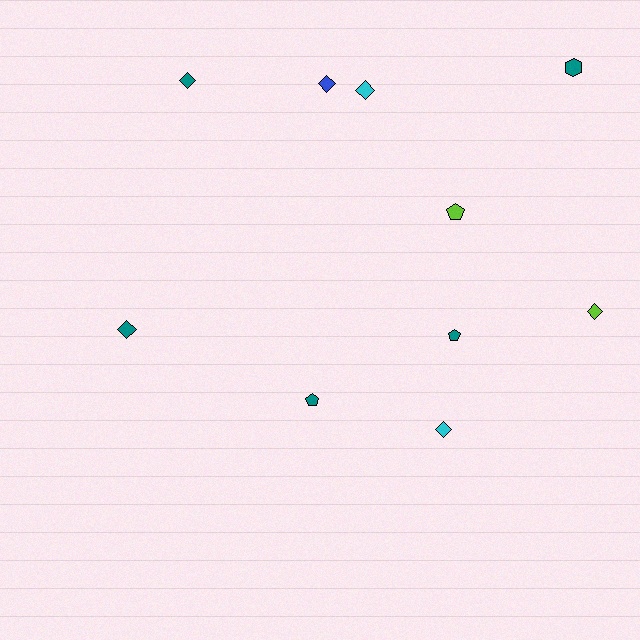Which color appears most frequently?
Teal, with 5 objects.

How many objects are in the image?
There are 10 objects.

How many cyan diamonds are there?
There are 2 cyan diamonds.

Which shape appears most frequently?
Diamond, with 6 objects.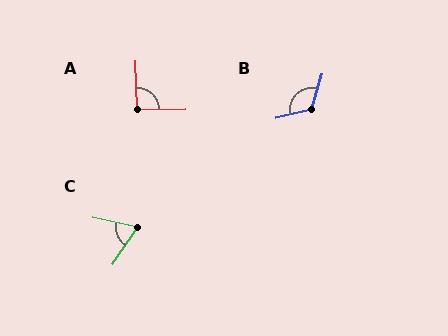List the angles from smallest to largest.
C (68°), A (91°), B (120°).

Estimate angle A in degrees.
Approximately 91 degrees.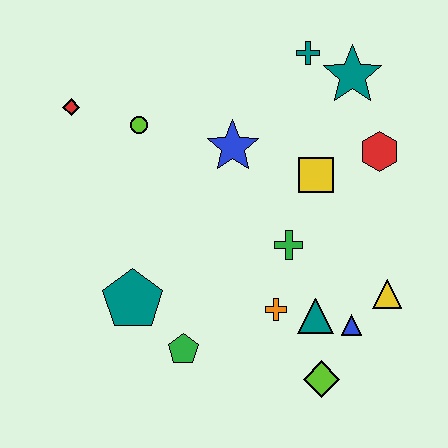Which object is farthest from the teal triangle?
The red diamond is farthest from the teal triangle.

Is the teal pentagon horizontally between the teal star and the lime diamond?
No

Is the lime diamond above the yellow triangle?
No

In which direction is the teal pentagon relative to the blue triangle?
The teal pentagon is to the left of the blue triangle.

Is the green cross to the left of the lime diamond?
Yes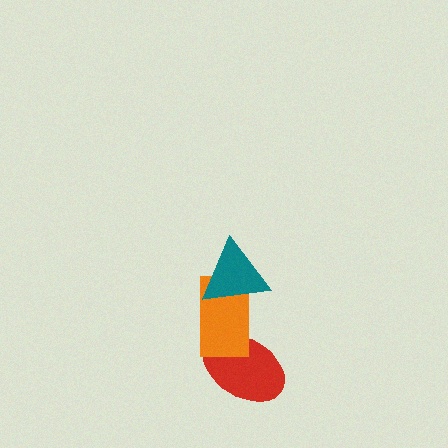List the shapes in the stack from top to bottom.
From top to bottom: the teal triangle, the orange rectangle, the red ellipse.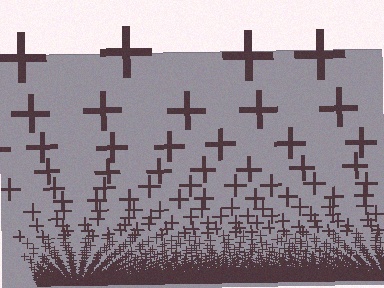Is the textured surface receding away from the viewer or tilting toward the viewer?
The surface appears to tilt toward the viewer. Texture elements get larger and sparser toward the top.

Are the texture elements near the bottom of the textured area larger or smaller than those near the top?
Smaller. The gradient is inverted — elements near the bottom are smaller and denser.